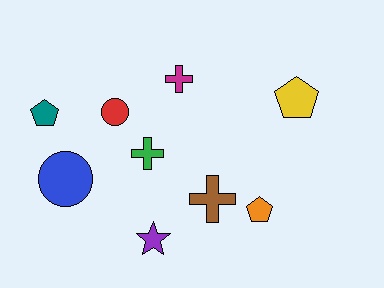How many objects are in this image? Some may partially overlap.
There are 9 objects.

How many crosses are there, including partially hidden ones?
There are 3 crosses.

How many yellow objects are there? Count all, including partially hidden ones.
There is 1 yellow object.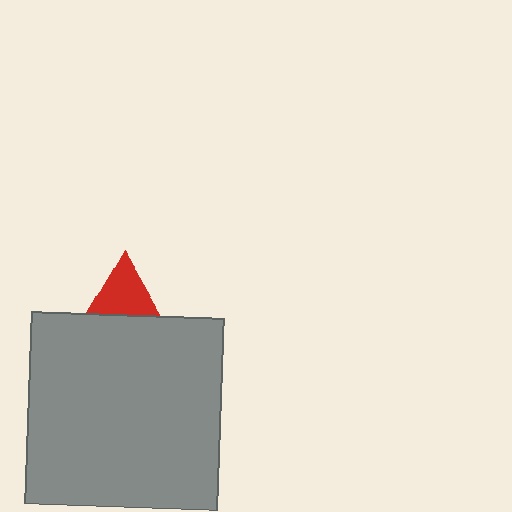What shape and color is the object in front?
The object in front is a gray square.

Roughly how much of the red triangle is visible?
A small part of it is visible (roughly 41%).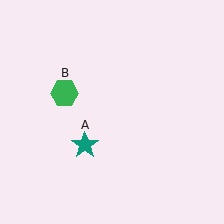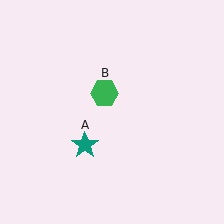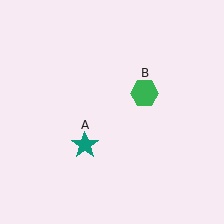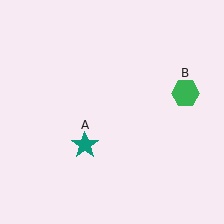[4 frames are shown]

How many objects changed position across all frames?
1 object changed position: green hexagon (object B).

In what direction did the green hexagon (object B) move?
The green hexagon (object B) moved right.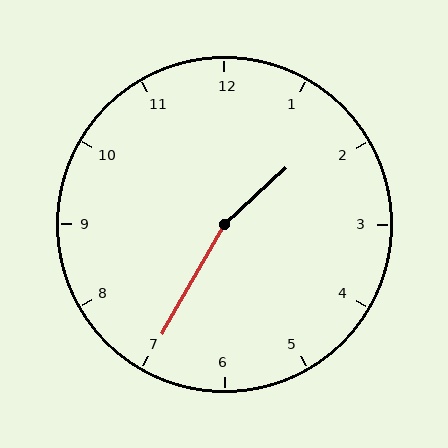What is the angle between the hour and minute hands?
Approximately 162 degrees.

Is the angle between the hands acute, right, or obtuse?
It is obtuse.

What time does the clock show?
1:35.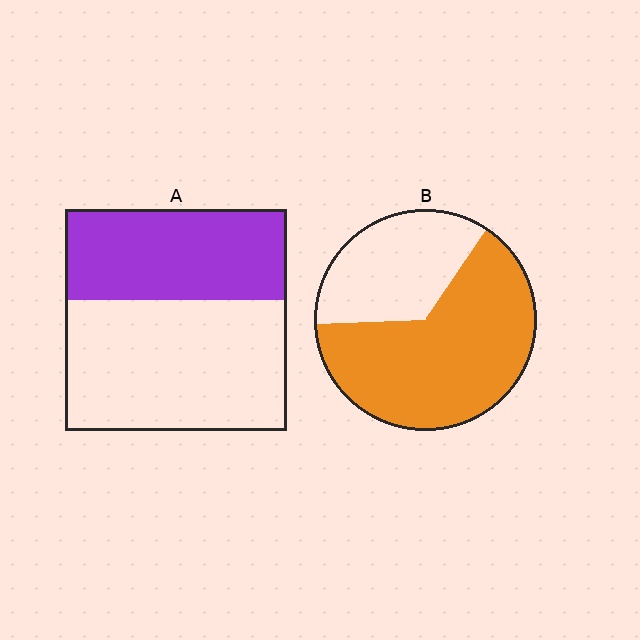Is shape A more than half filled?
No.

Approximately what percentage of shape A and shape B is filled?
A is approximately 40% and B is approximately 65%.